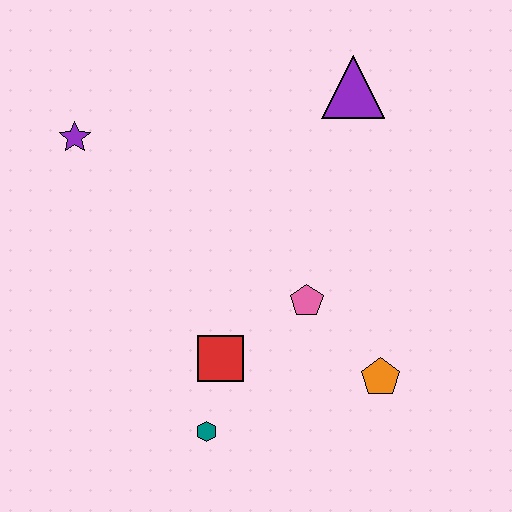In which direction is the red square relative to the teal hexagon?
The red square is above the teal hexagon.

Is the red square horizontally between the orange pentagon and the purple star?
Yes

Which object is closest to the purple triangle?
The pink pentagon is closest to the purple triangle.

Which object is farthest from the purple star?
The orange pentagon is farthest from the purple star.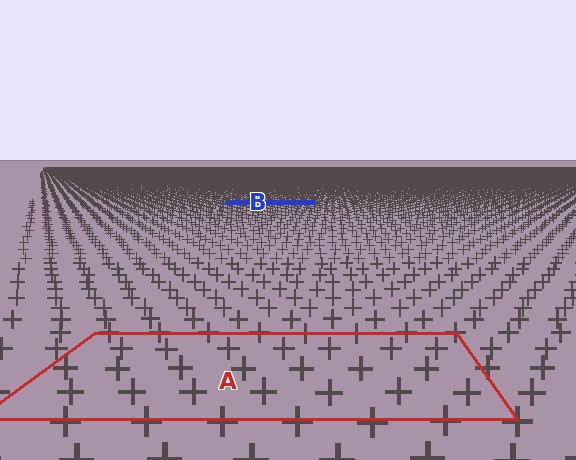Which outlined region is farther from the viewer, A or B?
Region B is farther from the viewer — the texture elements inside it appear smaller and more densely packed.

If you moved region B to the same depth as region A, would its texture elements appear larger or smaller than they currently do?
They would appear larger. At a closer depth, the same texture elements are projected at a bigger on-screen size.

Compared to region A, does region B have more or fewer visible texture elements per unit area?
Region B has more texture elements per unit area — they are packed more densely because it is farther away.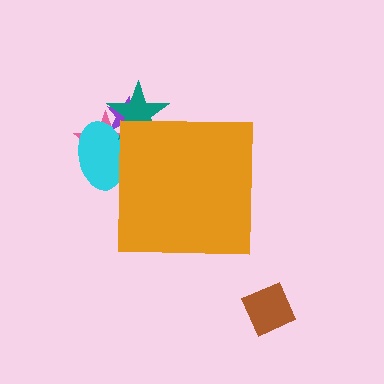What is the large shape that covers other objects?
An orange square.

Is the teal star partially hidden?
Yes, the teal star is partially hidden behind the orange square.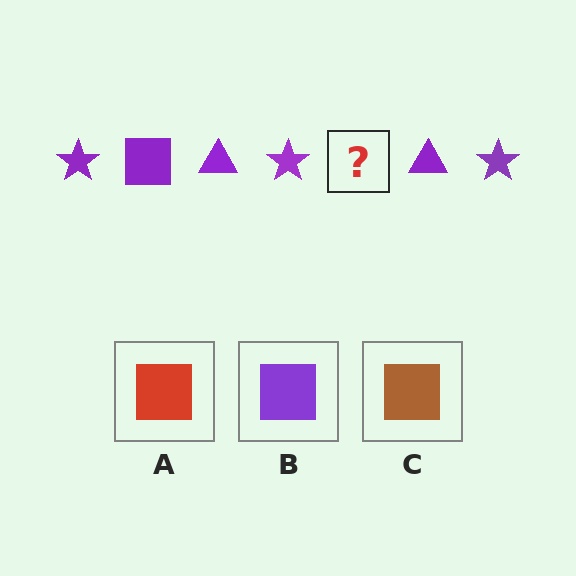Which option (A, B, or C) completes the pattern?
B.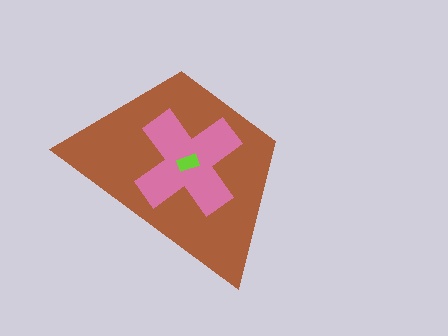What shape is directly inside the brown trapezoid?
The pink cross.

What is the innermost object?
The lime rectangle.